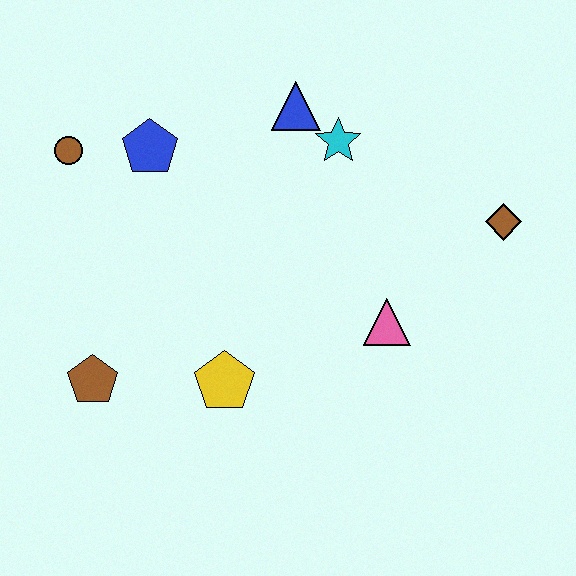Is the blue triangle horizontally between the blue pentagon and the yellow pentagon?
No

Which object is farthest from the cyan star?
The brown pentagon is farthest from the cyan star.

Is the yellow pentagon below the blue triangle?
Yes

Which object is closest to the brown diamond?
The pink triangle is closest to the brown diamond.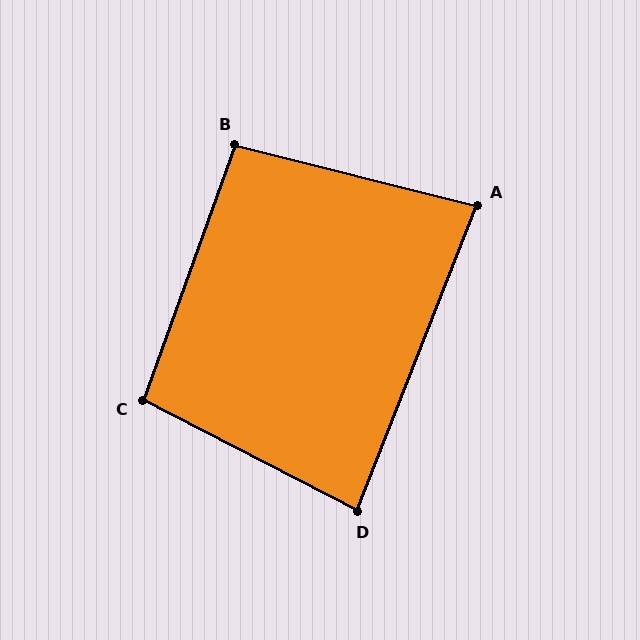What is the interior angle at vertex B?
Approximately 96 degrees (obtuse).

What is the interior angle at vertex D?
Approximately 84 degrees (acute).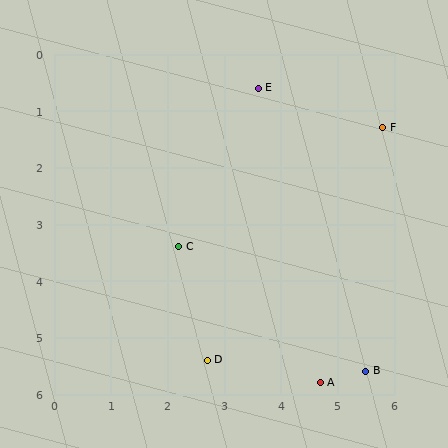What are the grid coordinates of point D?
Point D is at approximately (2.7, 5.4).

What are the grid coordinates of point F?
Point F is at approximately (5.8, 1.3).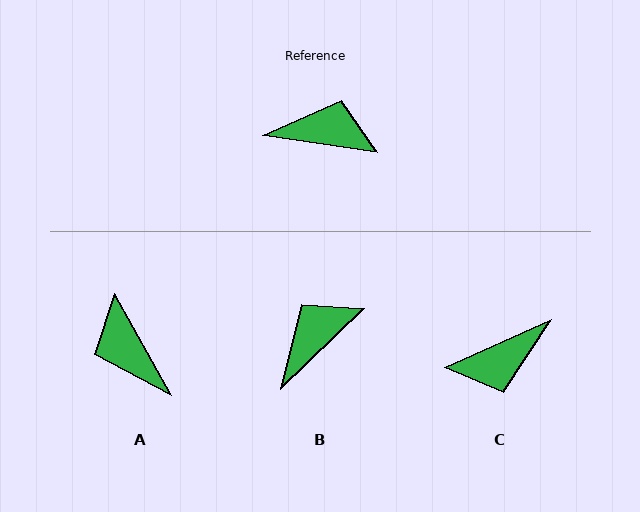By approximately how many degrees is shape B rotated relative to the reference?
Approximately 52 degrees counter-clockwise.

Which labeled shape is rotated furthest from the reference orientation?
C, about 148 degrees away.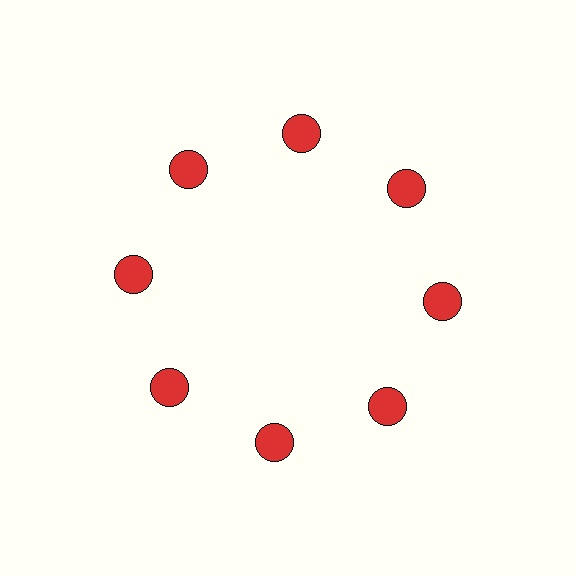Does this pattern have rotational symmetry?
Yes, this pattern has 8-fold rotational symmetry. It looks the same after rotating 45 degrees around the center.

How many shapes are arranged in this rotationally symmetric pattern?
There are 8 shapes, arranged in 8 groups of 1.